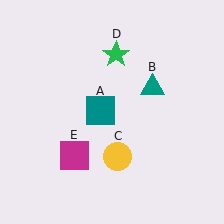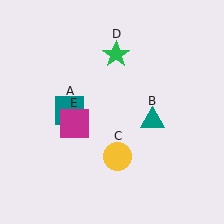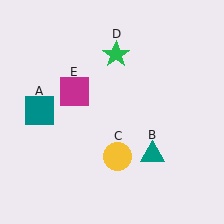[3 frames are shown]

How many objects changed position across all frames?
3 objects changed position: teal square (object A), teal triangle (object B), magenta square (object E).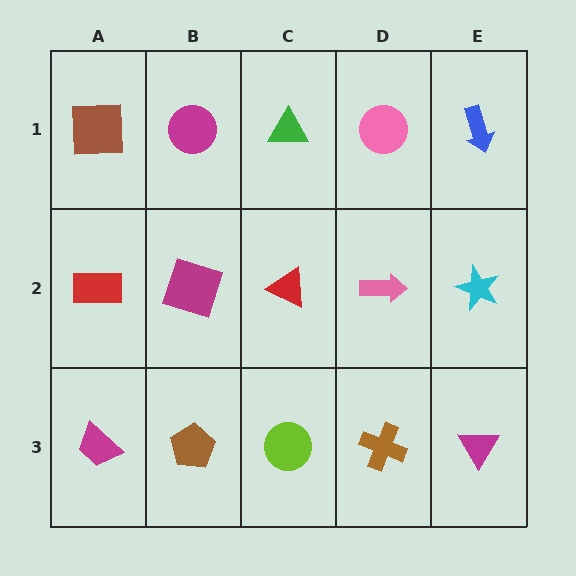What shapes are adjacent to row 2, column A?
A brown square (row 1, column A), a magenta trapezoid (row 3, column A), a magenta square (row 2, column B).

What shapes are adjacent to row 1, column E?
A cyan star (row 2, column E), a pink circle (row 1, column D).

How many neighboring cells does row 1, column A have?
2.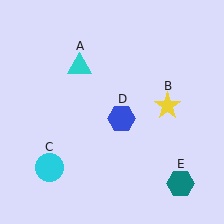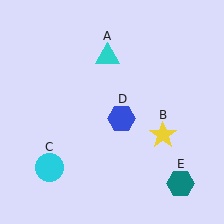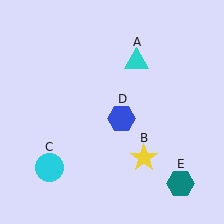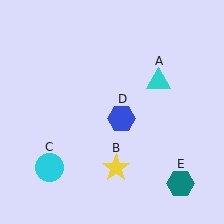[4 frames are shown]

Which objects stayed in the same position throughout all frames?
Cyan circle (object C) and blue hexagon (object D) and teal hexagon (object E) remained stationary.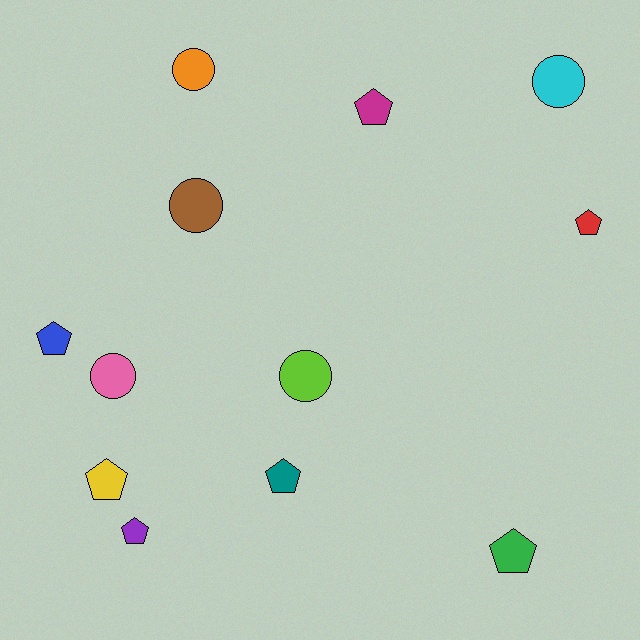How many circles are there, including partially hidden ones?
There are 5 circles.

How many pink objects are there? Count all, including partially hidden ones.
There is 1 pink object.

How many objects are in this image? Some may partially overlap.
There are 12 objects.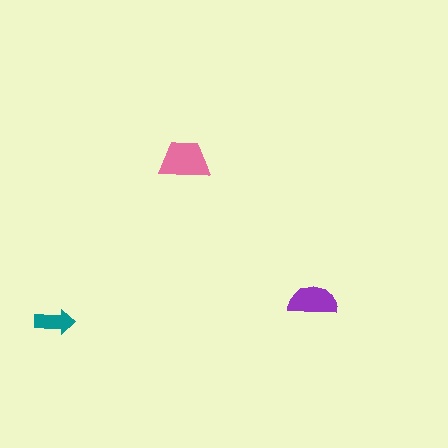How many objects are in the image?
There are 3 objects in the image.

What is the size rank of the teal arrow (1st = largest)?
3rd.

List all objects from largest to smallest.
The pink trapezoid, the purple semicircle, the teal arrow.